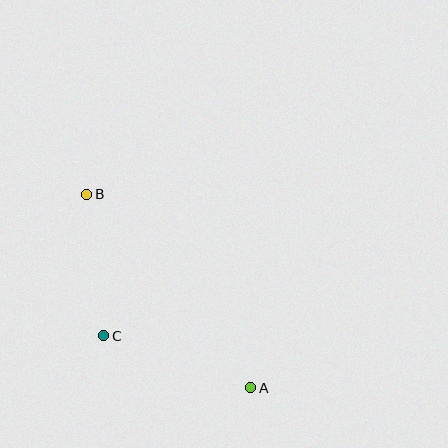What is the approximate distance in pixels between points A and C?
The distance between A and C is approximately 156 pixels.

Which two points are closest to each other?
Points B and C are closest to each other.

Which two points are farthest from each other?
Points A and B are farthest from each other.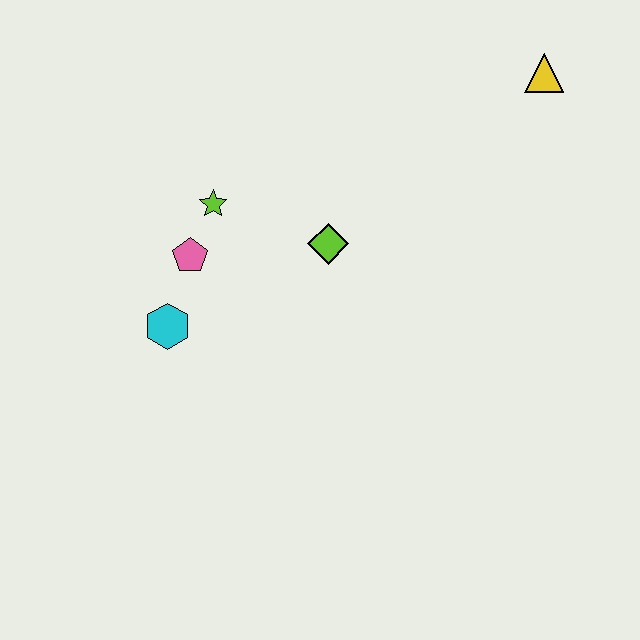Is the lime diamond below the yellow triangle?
Yes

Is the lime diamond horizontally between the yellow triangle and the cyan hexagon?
Yes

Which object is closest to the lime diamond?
The lime star is closest to the lime diamond.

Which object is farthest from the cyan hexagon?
The yellow triangle is farthest from the cyan hexagon.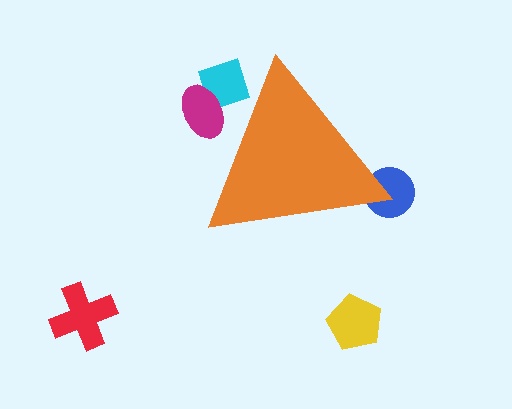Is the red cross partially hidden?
No, the red cross is fully visible.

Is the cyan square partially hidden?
Yes, the cyan square is partially hidden behind the orange triangle.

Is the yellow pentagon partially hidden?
No, the yellow pentagon is fully visible.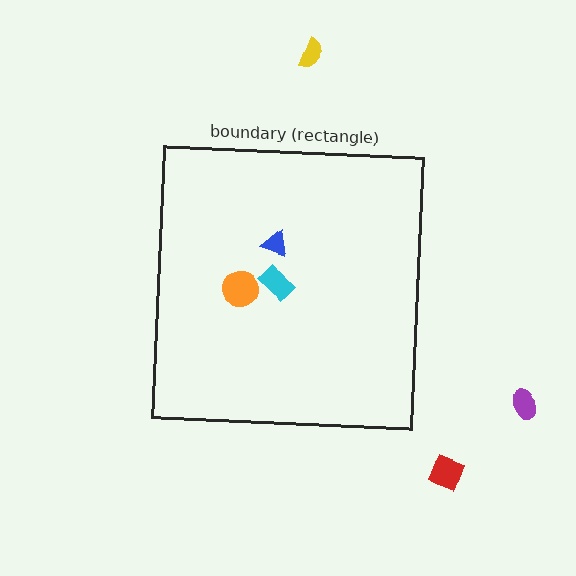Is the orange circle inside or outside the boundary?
Inside.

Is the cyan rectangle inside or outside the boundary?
Inside.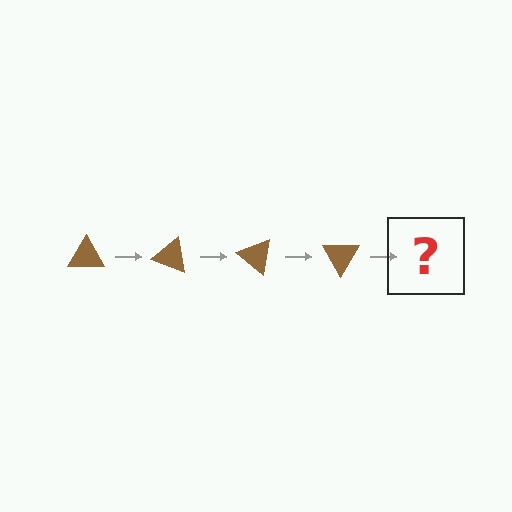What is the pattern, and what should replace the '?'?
The pattern is that the triangle rotates 20 degrees each step. The '?' should be a brown triangle rotated 80 degrees.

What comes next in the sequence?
The next element should be a brown triangle rotated 80 degrees.